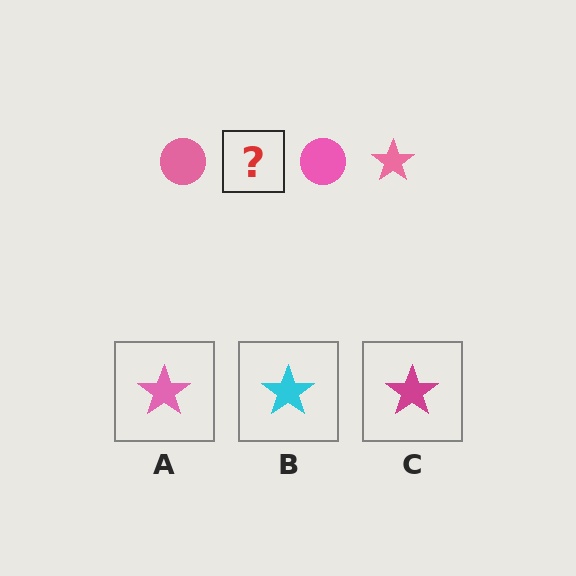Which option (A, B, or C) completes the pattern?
A.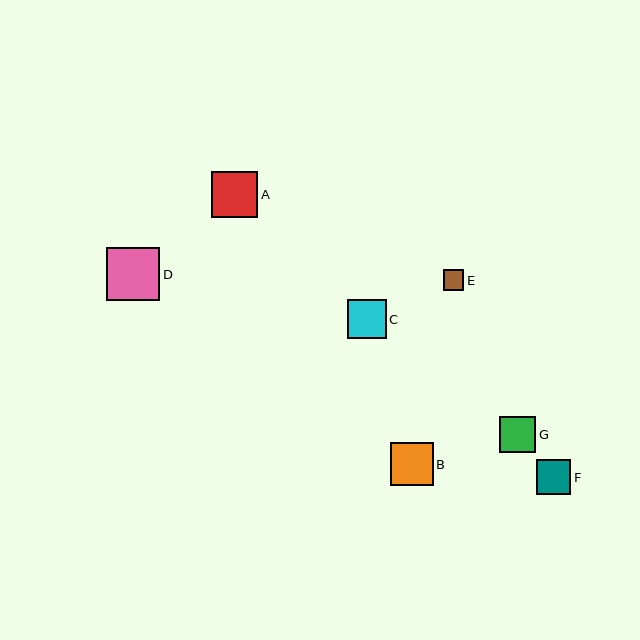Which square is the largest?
Square D is the largest with a size of approximately 53 pixels.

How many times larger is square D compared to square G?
Square D is approximately 1.5 times the size of square G.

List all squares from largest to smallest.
From largest to smallest: D, A, B, C, G, F, E.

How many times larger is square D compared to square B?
Square D is approximately 1.2 times the size of square B.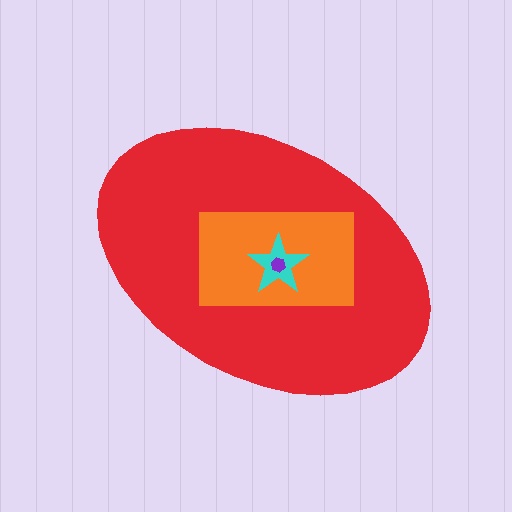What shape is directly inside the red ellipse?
The orange rectangle.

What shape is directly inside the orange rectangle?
The cyan star.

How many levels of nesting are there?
4.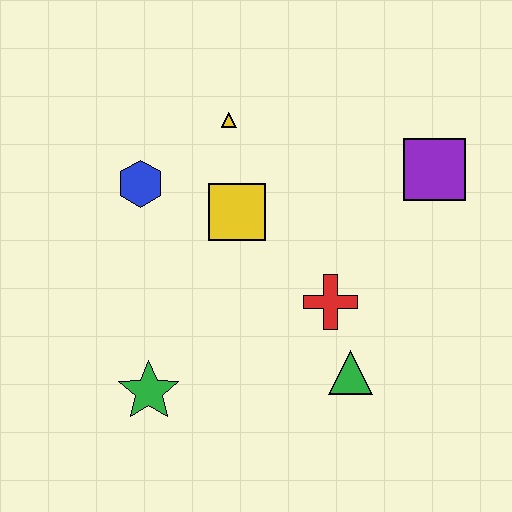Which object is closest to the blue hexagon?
The yellow square is closest to the blue hexagon.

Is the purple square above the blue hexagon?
Yes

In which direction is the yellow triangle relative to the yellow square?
The yellow triangle is above the yellow square.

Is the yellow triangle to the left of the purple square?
Yes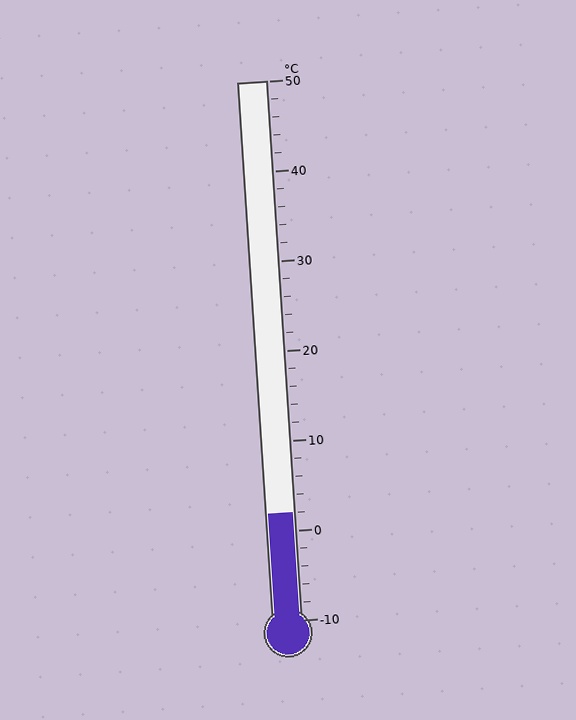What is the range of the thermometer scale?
The thermometer scale ranges from -10°C to 50°C.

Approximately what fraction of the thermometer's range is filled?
The thermometer is filled to approximately 20% of its range.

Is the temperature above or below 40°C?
The temperature is below 40°C.